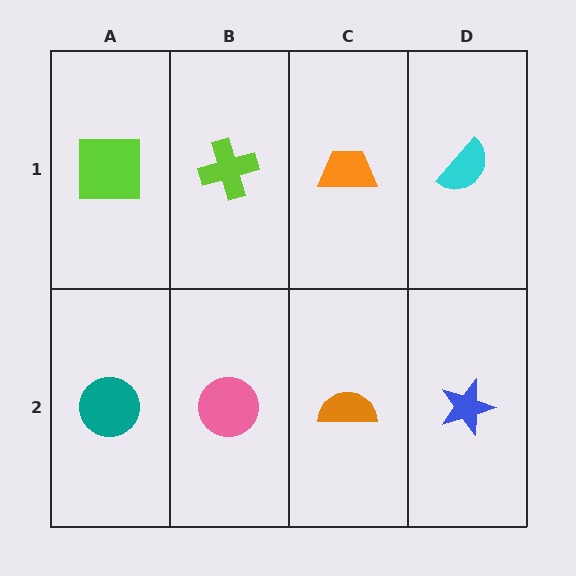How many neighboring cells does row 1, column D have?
2.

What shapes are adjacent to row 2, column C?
An orange trapezoid (row 1, column C), a pink circle (row 2, column B), a blue star (row 2, column D).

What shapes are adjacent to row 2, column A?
A lime square (row 1, column A), a pink circle (row 2, column B).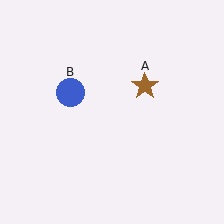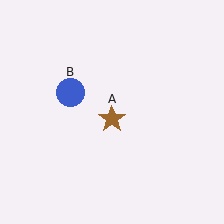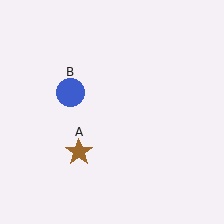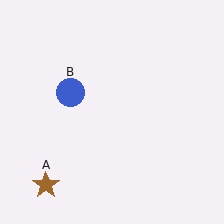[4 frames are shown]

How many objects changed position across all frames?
1 object changed position: brown star (object A).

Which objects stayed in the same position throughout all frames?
Blue circle (object B) remained stationary.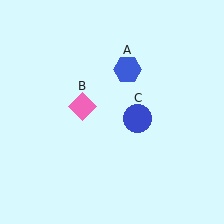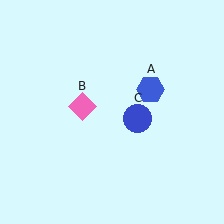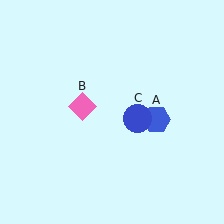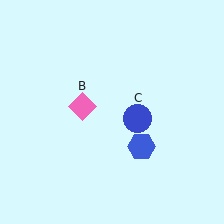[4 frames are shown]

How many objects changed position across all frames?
1 object changed position: blue hexagon (object A).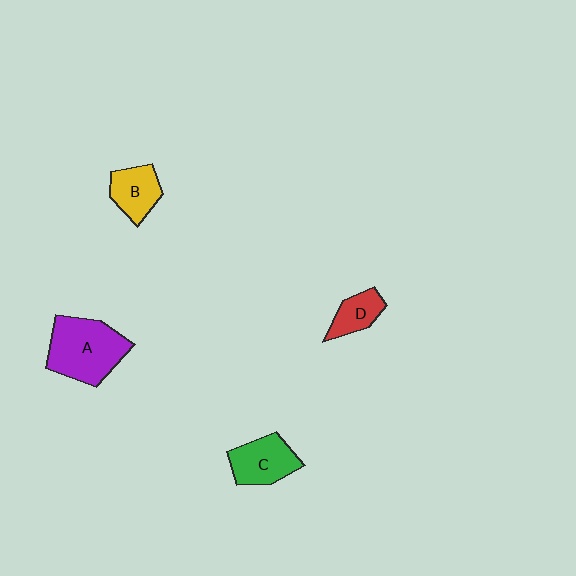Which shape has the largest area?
Shape A (purple).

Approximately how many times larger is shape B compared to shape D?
Approximately 1.3 times.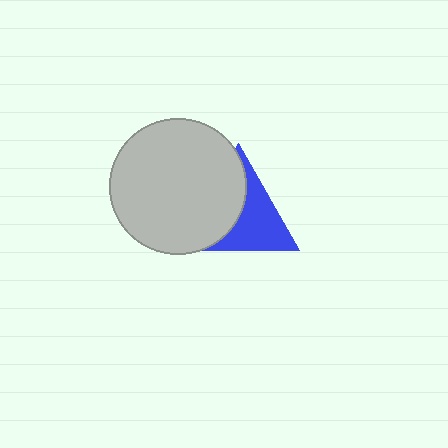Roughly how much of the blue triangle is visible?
About half of it is visible (roughly 51%).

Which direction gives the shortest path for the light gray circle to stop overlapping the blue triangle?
Moving left gives the shortest separation.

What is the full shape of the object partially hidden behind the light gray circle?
The partially hidden object is a blue triangle.